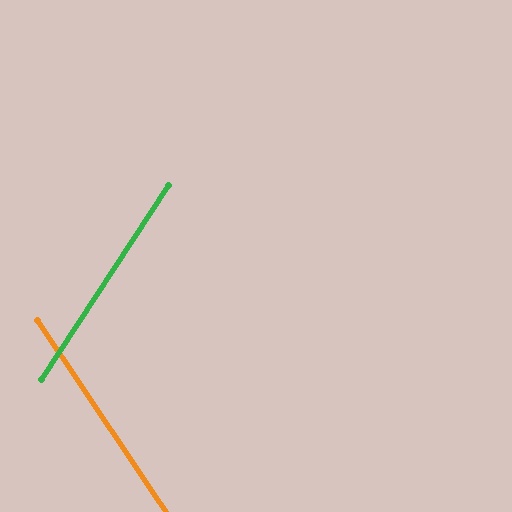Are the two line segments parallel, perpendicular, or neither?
Neither parallel nor perpendicular — they differ by about 67°.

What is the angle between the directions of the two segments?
Approximately 67 degrees.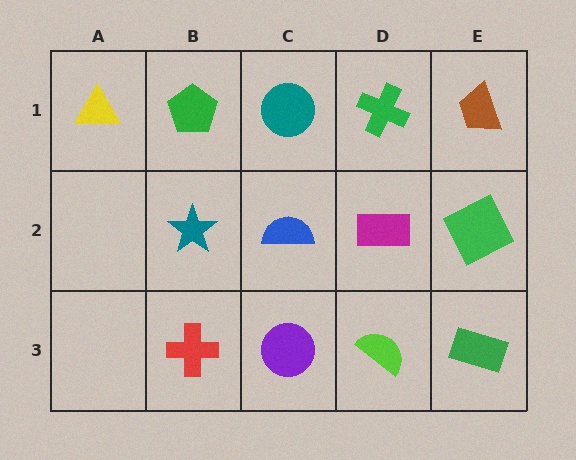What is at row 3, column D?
A lime semicircle.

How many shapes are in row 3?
4 shapes.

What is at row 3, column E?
A green rectangle.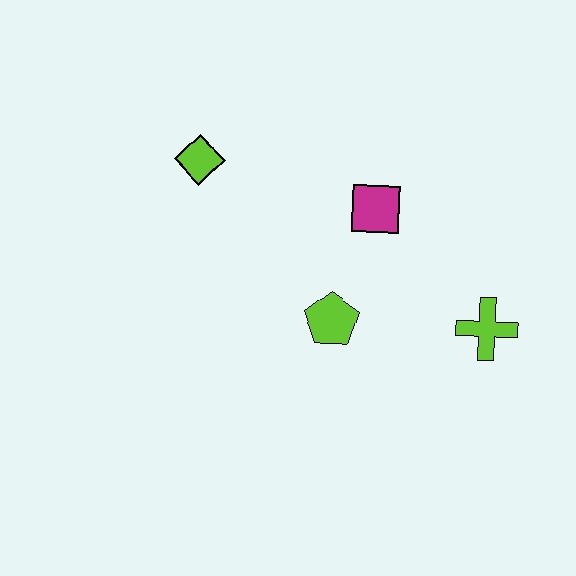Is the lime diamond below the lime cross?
No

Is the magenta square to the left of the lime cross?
Yes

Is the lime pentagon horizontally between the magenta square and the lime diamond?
Yes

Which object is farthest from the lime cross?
The lime diamond is farthest from the lime cross.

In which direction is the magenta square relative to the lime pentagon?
The magenta square is above the lime pentagon.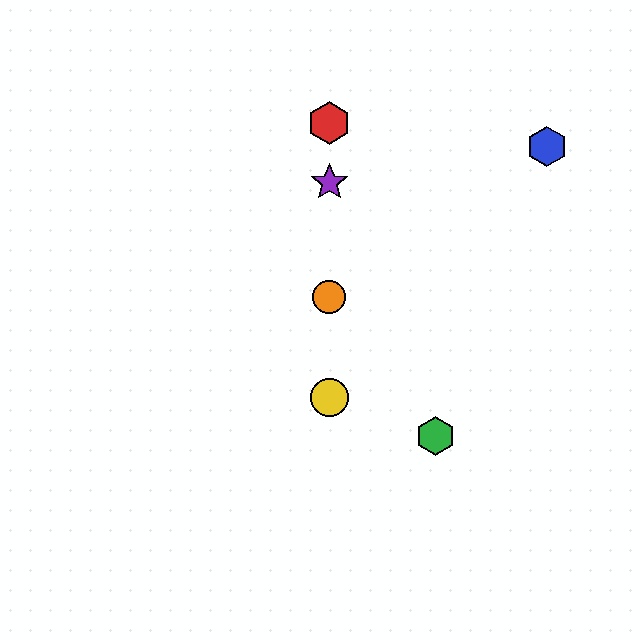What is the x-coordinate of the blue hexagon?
The blue hexagon is at x≈547.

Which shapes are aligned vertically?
The red hexagon, the yellow circle, the purple star, the orange circle are aligned vertically.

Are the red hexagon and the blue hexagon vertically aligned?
No, the red hexagon is at x≈329 and the blue hexagon is at x≈547.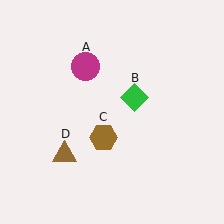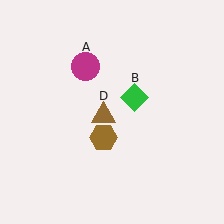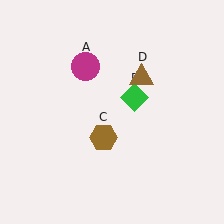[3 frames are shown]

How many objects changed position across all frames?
1 object changed position: brown triangle (object D).